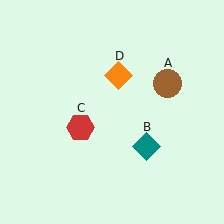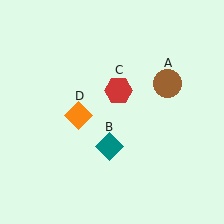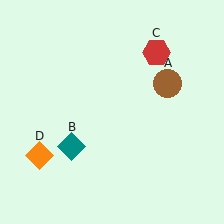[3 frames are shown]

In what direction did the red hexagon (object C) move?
The red hexagon (object C) moved up and to the right.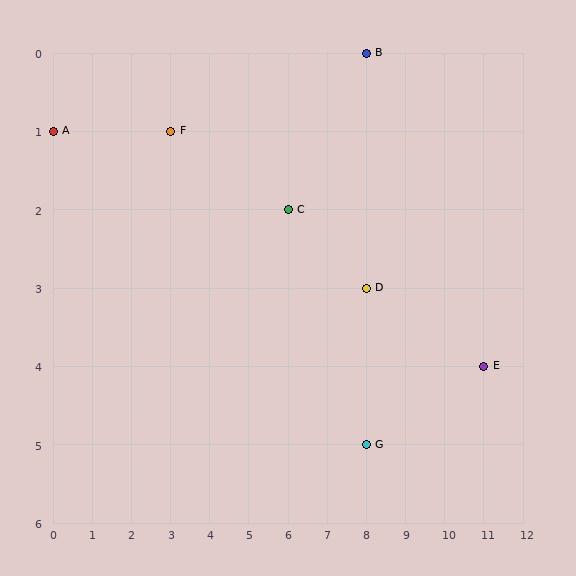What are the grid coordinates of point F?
Point F is at grid coordinates (3, 1).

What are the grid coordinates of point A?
Point A is at grid coordinates (0, 1).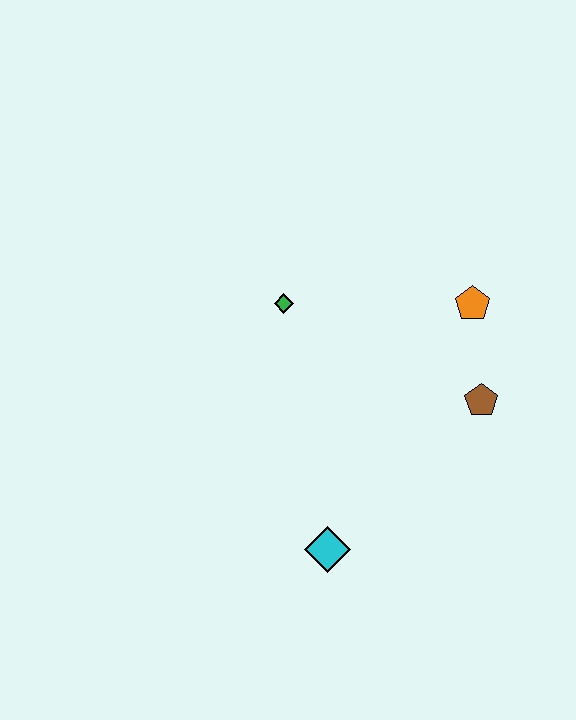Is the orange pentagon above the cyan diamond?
Yes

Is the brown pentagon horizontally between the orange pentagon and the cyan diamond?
No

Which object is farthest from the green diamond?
The cyan diamond is farthest from the green diamond.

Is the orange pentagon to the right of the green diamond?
Yes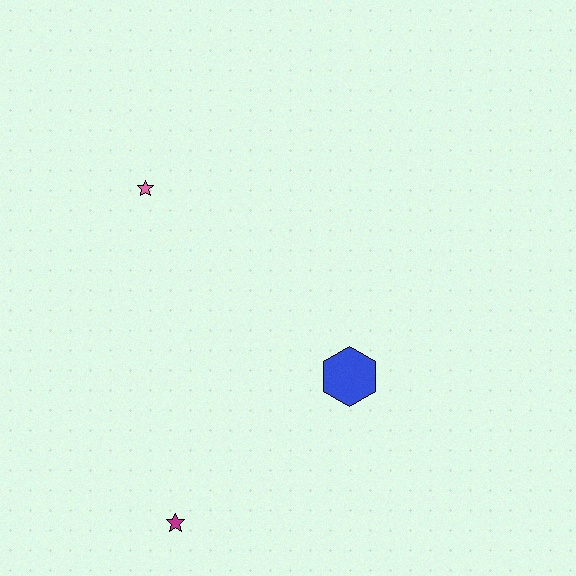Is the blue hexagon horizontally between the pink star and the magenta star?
No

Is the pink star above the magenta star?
Yes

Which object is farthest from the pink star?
The magenta star is farthest from the pink star.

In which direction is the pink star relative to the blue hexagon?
The pink star is to the left of the blue hexagon.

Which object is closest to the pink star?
The blue hexagon is closest to the pink star.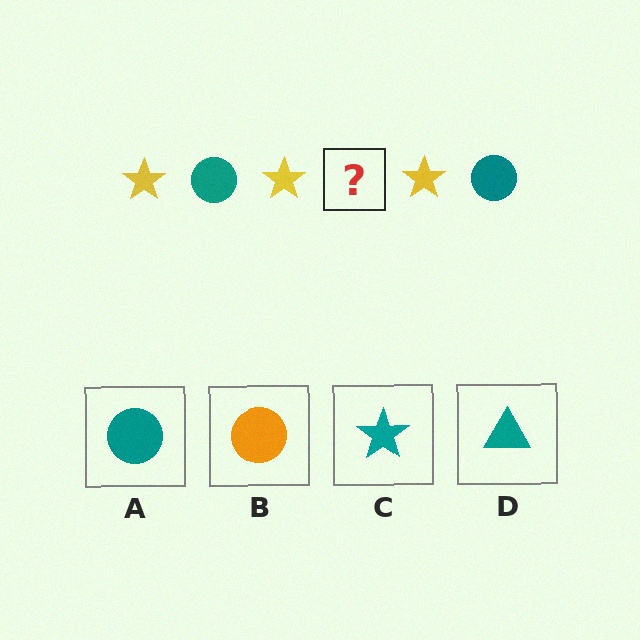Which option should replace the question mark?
Option A.